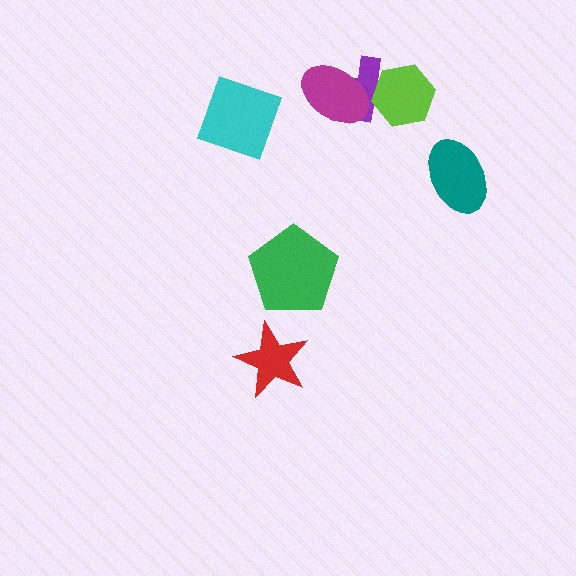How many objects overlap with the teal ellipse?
0 objects overlap with the teal ellipse.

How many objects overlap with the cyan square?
0 objects overlap with the cyan square.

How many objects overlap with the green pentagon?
0 objects overlap with the green pentagon.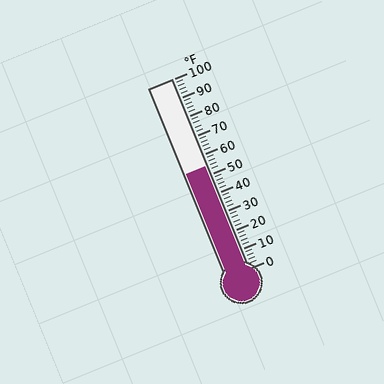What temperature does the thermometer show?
The thermometer shows approximately 54°F.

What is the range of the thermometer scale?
The thermometer scale ranges from 0°F to 100°F.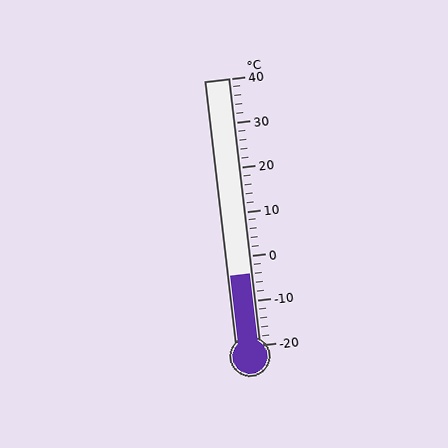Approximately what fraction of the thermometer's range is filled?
The thermometer is filled to approximately 25% of its range.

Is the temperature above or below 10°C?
The temperature is below 10°C.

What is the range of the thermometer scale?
The thermometer scale ranges from -20°C to 40°C.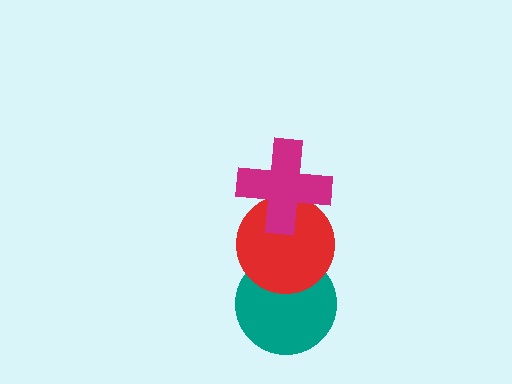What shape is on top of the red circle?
The magenta cross is on top of the red circle.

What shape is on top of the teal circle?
The red circle is on top of the teal circle.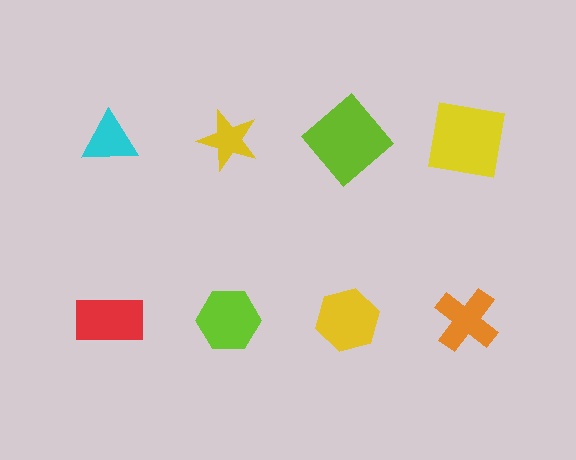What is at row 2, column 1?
A red rectangle.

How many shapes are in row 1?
4 shapes.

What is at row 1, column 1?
A cyan triangle.